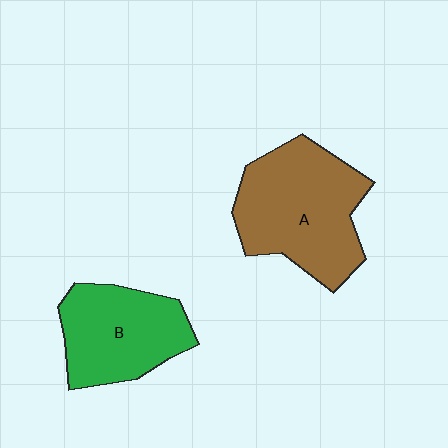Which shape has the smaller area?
Shape B (green).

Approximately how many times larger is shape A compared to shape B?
Approximately 1.3 times.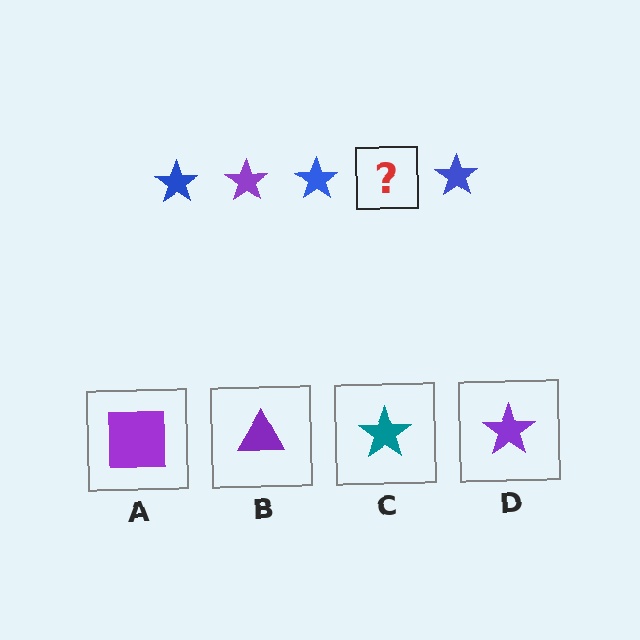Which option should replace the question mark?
Option D.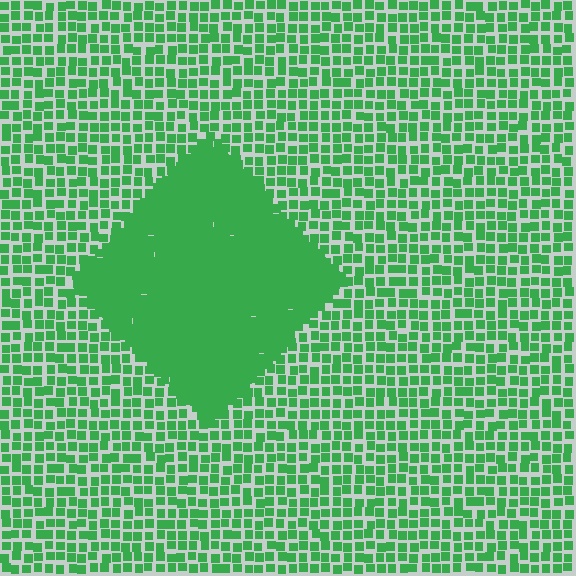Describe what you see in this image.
The image contains small green elements arranged at two different densities. A diamond-shaped region is visible where the elements are more densely packed than the surrounding area.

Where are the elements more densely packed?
The elements are more densely packed inside the diamond boundary.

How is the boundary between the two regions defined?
The boundary is defined by a change in element density (approximately 2.2x ratio). All elements are the same color, size, and shape.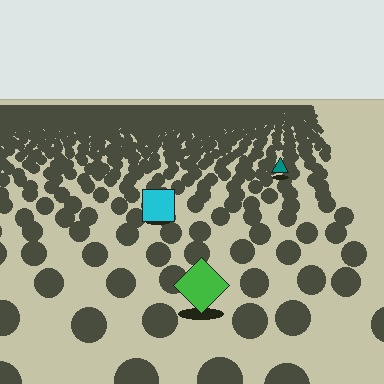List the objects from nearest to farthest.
From nearest to farthest: the green diamond, the cyan square, the teal triangle.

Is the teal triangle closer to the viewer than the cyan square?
No. The cyan square is closer — you can tell from the texture gradient: the ground texture is coarser near it.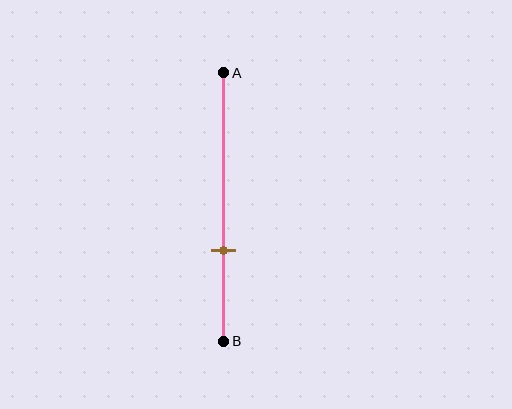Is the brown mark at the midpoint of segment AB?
No, the mark is at about 65% from A, not at the 50% midpoint.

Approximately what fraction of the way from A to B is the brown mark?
The brown mark is approximately 65% of the way from A to B.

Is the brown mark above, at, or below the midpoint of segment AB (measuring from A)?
The brown mark is below the midpoint of segment AB.